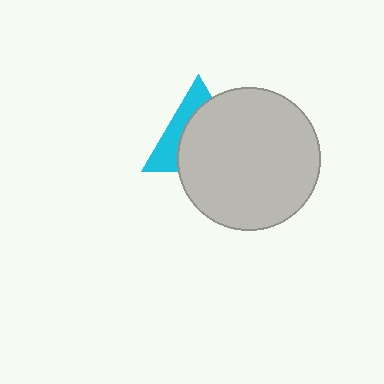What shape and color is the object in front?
The object in front is a light gray circle.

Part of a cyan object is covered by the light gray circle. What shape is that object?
It is a triangle.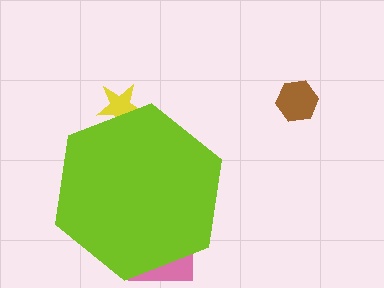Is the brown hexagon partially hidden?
No, the brown hexagon is fully visible.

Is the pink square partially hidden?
Yes, the pink square is partially hidden behind the lime hexagon.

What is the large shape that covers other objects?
A lime hexagon.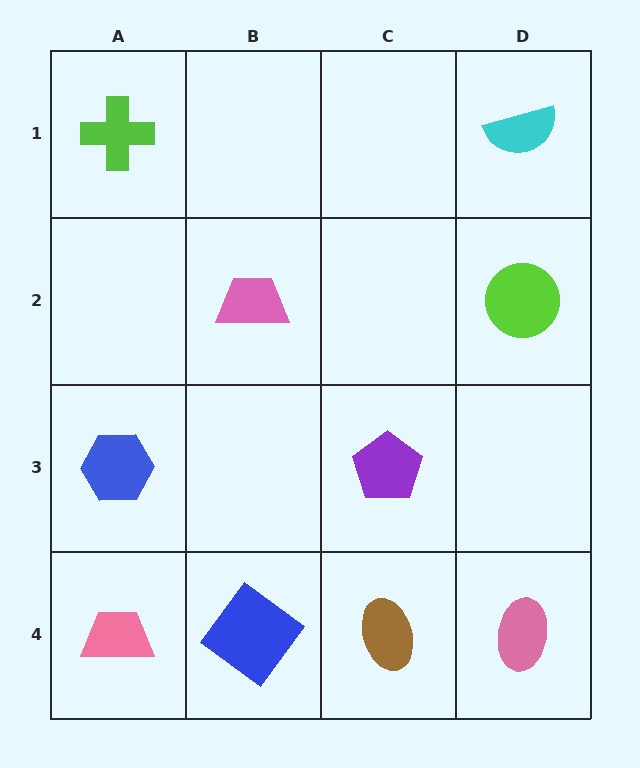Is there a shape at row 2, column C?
No, that cell is empty.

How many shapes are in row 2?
2 shapes.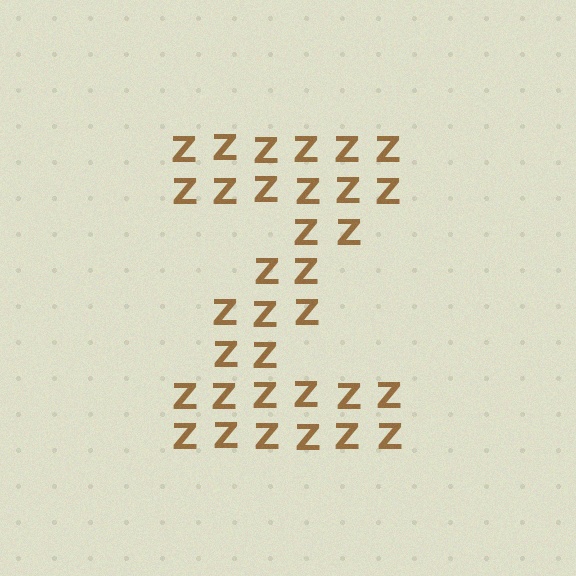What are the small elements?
The small elements are letter Z's.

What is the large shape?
The large shape is the letter Z.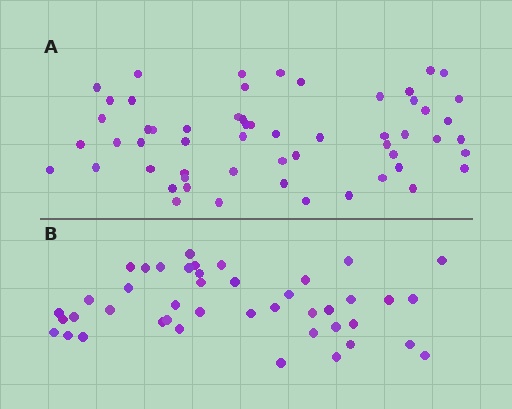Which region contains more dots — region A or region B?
Region A (the top region) has more dots.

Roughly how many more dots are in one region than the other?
Region A has approximately 15 more dots than region B.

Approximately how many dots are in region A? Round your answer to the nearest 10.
About 60 dots. (The exact count is 57, which rounds to 60.)